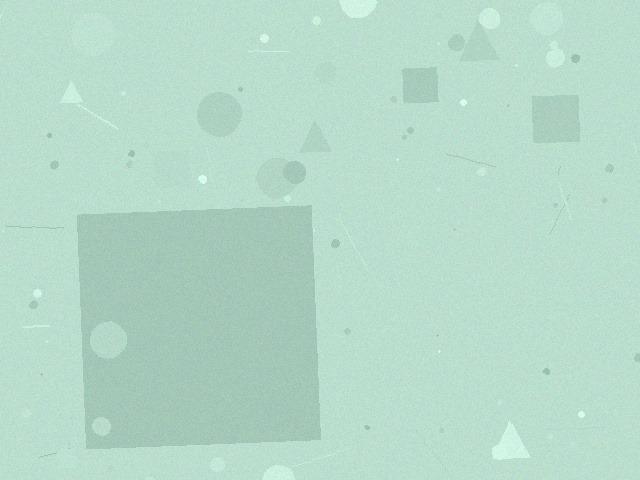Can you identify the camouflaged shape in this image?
The camouflaged shape is a square.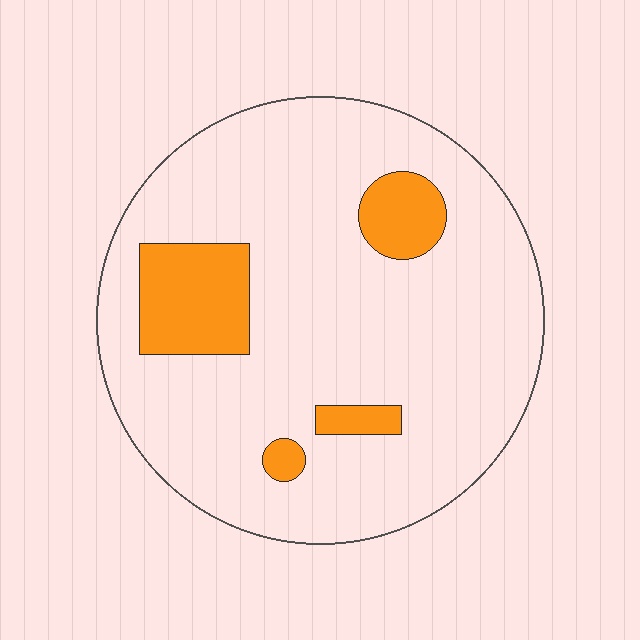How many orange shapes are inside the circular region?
4.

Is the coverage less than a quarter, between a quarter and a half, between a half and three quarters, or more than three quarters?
Less than a quarter.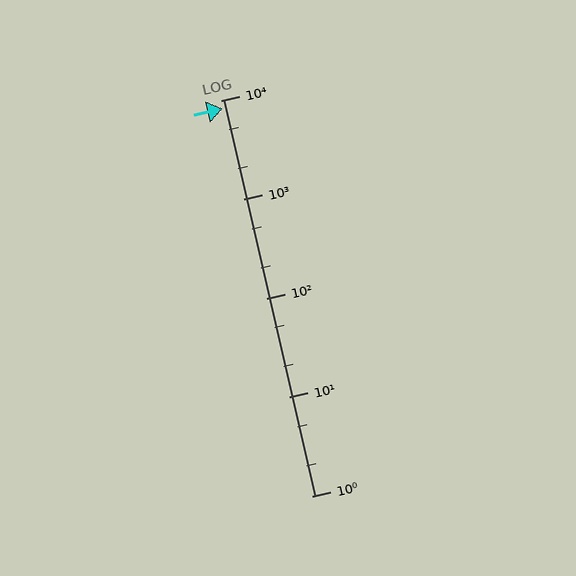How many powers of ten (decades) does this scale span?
The scale spans 4 decades, from 1 to 10000.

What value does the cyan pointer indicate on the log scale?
The pointer indicates approximately 8200.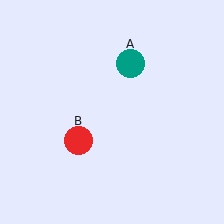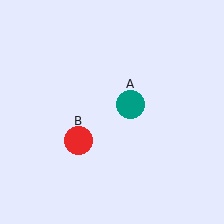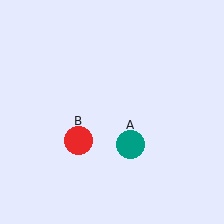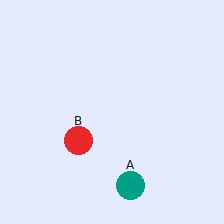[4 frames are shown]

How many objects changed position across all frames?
1 object changed position: teal circle (object A).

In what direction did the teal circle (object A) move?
The teal circle (object A) moved down.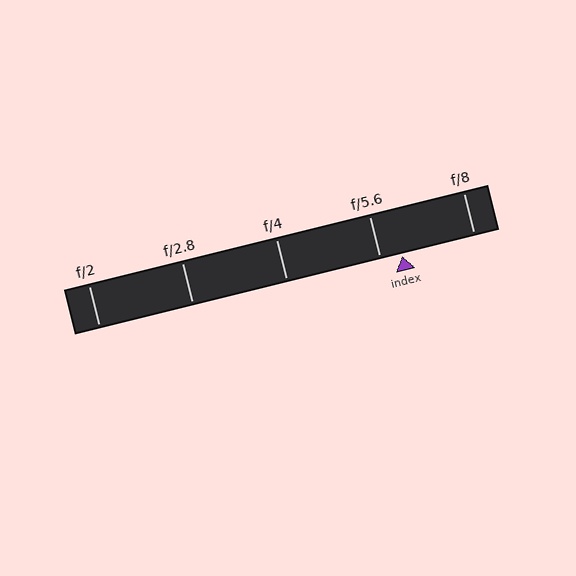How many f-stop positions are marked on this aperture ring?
There are 5 f-stop positions marked.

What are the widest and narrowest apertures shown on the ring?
The widest aperture shown is f/2 and the narrowest is f/8.